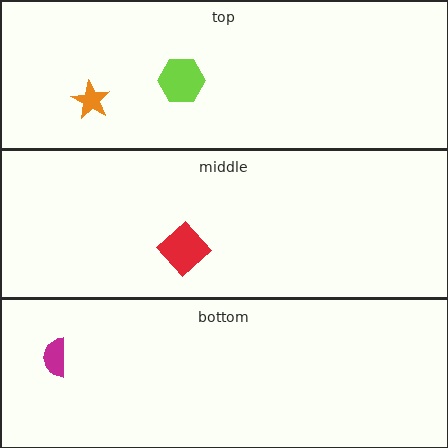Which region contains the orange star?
The top region.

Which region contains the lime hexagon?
The top region.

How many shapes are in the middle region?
1.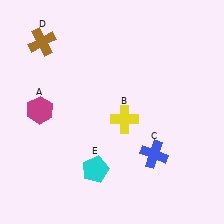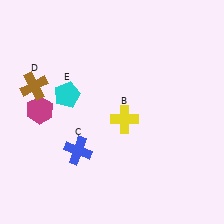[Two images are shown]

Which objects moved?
The objects that moved are: the blue cross (C), the brown cross (D), the cyan pentagon (E).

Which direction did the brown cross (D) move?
The brown cross (D) moved down.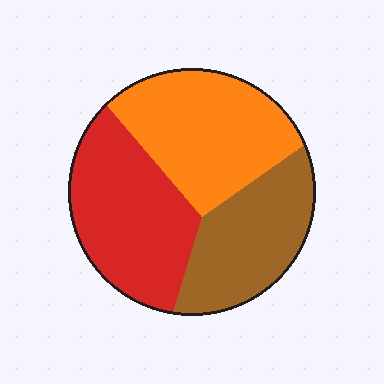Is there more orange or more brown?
Orange.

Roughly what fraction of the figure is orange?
Orange covers roughly 35% of the figure.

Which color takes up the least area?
Brown, at roughly 30%.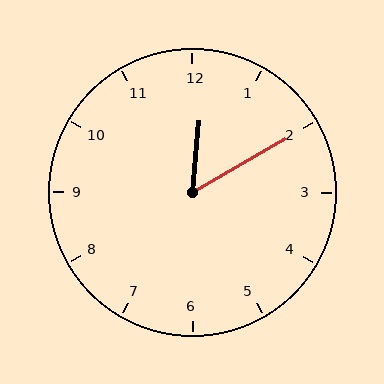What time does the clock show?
12:10.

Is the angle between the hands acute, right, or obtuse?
It is acute.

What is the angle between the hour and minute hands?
Approximately 55 degrees.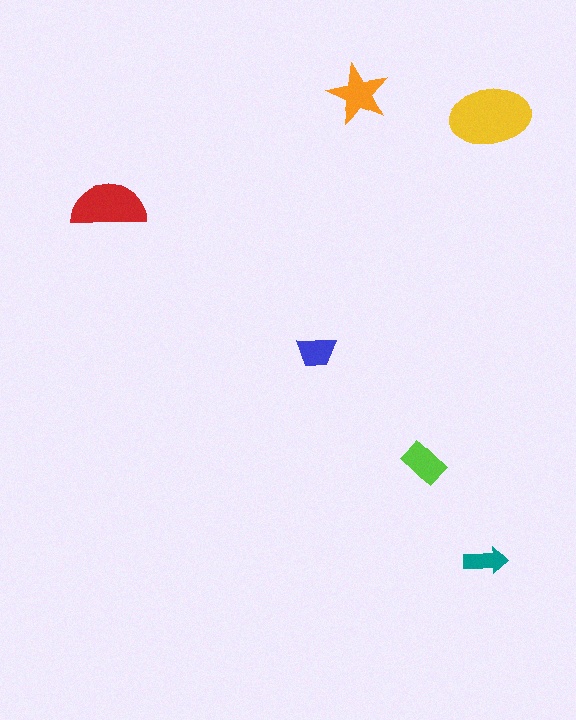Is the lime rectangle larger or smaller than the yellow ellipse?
Smaller.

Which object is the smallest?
The teal arrow.